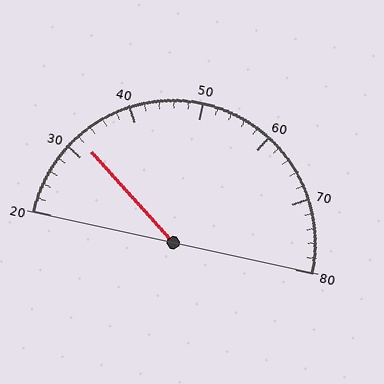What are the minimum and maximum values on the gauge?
The gauge ranges from 20 to 80.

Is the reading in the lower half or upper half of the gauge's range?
The reading is in the lower half of the range (20 to 80).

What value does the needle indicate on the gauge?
The needle indicates approximately 32.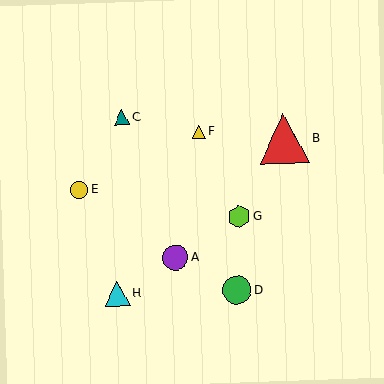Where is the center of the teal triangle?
The center of the teal triangle is at (122, 117).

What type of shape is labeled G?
Shape G is a lime hexagon.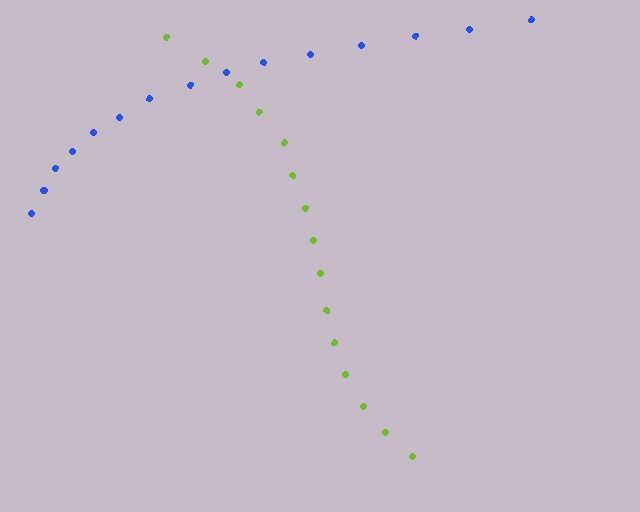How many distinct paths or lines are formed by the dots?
There are 2 distinct paths.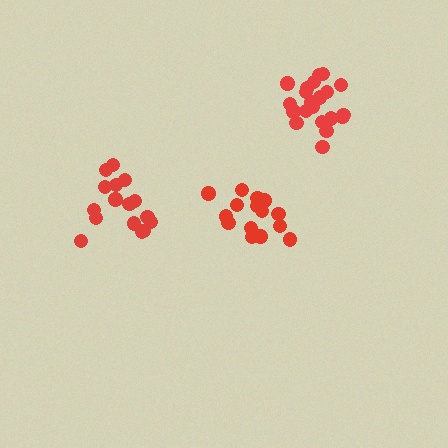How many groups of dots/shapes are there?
There are 3 groups.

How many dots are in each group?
Group 1: 16 dots, Group 2: 16 dots, Group 3: 21 dots (53 total).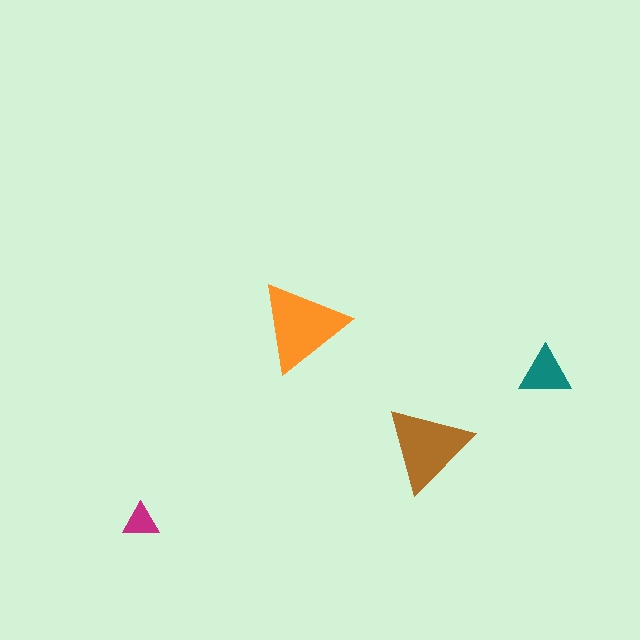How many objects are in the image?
There are 4 objects in the image.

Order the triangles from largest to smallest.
the orange one, the brown one, the teal one, the magenta one.